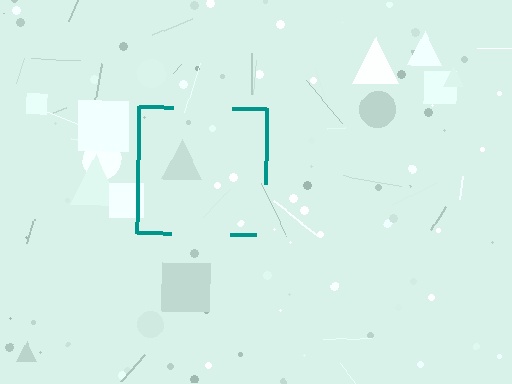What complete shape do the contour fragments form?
The contour fragments form a square.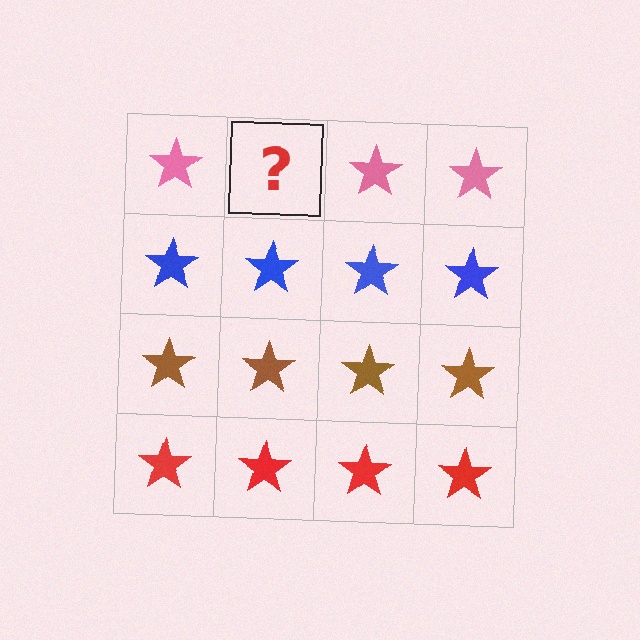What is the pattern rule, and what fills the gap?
The rule is that each row has a consistent color. The gap should be filled with a pink star.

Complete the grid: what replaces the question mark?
The question mark should be replaced with a pink star.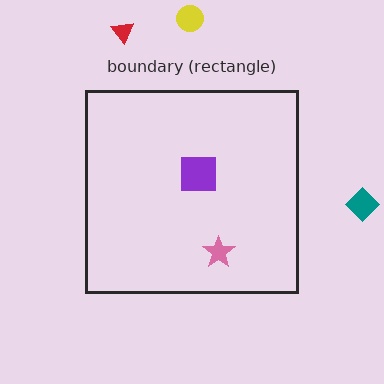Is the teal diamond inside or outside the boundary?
Outside.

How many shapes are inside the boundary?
2 inside, 3 outside.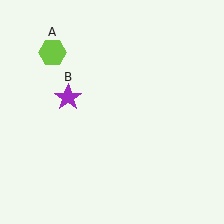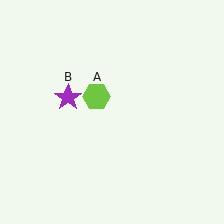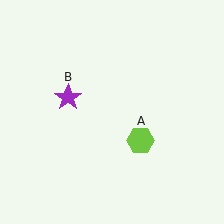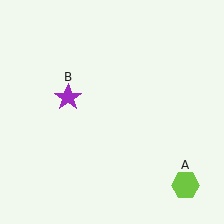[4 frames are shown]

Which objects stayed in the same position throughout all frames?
Purple star (object B) remained stationary.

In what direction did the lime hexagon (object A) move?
The lime hexagon (object A) moved down and to the right.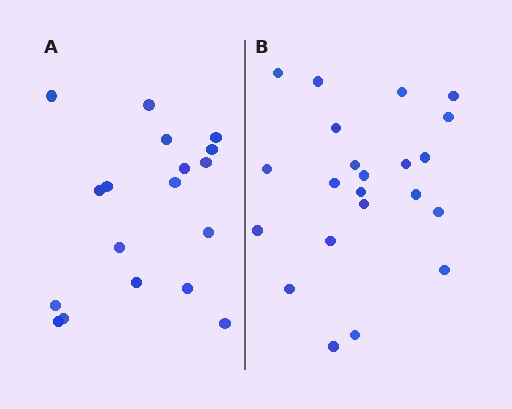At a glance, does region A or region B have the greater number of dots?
Region B (the right region) has more dots.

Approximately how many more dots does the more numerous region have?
Region B has about 4 more dots than region A.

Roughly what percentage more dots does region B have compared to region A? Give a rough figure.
About 20% more.